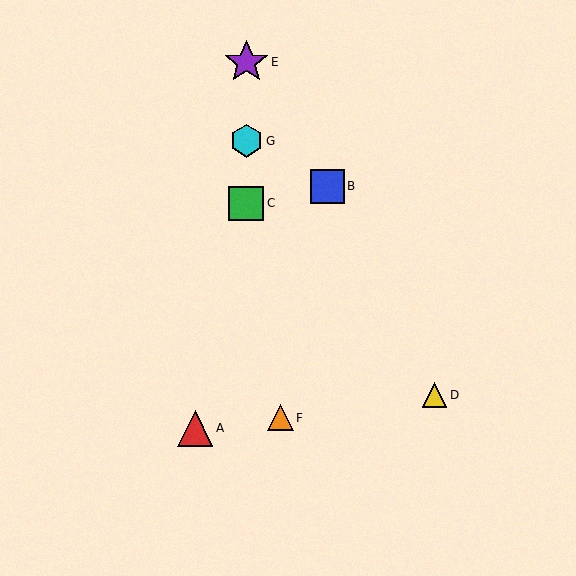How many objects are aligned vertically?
3 objects (C, E, G) are aligned vertically.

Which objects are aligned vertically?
Objects C, E, G are aligned vertically.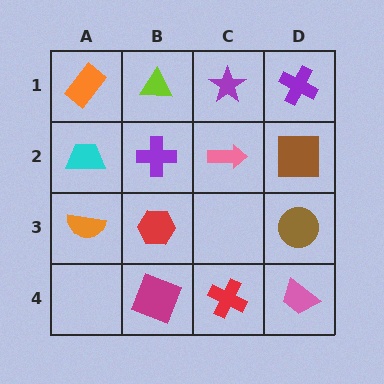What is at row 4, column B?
A magenta square.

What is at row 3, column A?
An orange semicircle.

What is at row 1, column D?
A purple cross.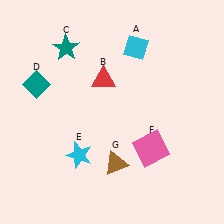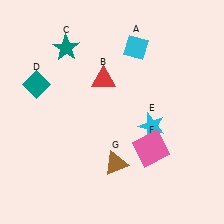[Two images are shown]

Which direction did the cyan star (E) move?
The cyan star (E) moved right.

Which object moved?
The cyan star (E) moved right.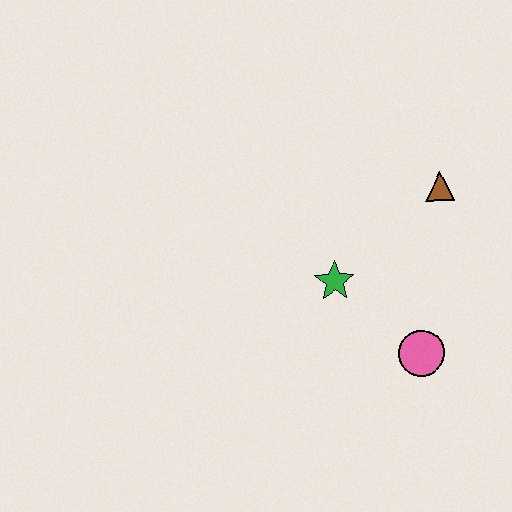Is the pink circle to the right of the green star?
Yes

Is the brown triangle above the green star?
Yes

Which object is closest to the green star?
The pink circle is closest to the green star.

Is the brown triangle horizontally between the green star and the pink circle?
No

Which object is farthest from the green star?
The brown triangle is farthest from the green star.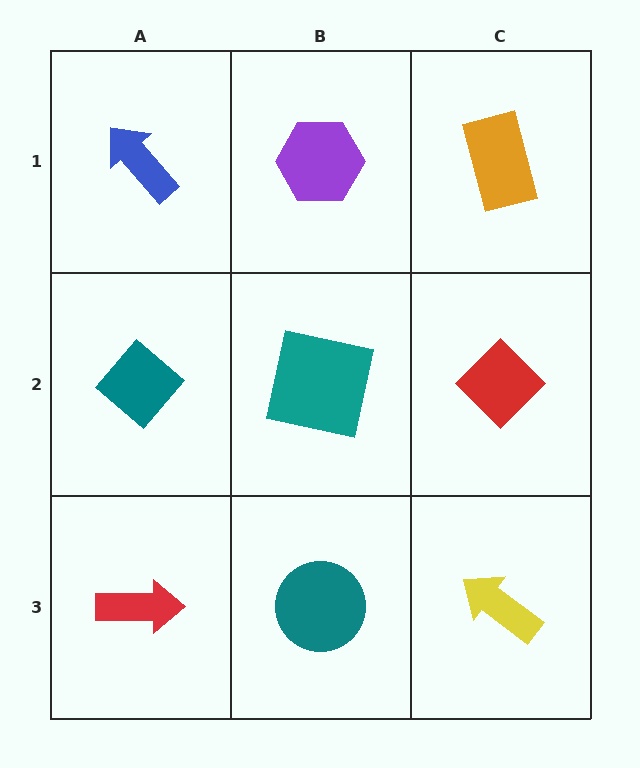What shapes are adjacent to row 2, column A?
A blue arrow (row 1, column A), a red arrow (row 3, column A), a teal square (row 2, column B).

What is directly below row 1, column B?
A teal square.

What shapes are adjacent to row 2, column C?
An orange rectangle (row 1, column C), a yellow arrow (row 3, column C), a teal square (row 2, column B).